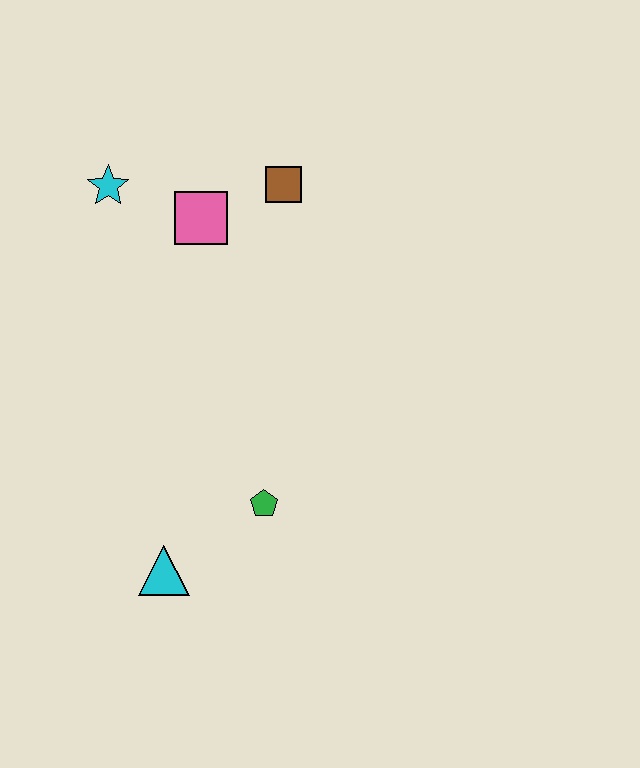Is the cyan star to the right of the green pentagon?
No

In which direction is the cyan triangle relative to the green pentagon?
The cyan triangle is to the left of the green pentagon.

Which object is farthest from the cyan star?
The cyan triangle is farthest from the cyan star.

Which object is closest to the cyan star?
The pink square is closest to the cyan star.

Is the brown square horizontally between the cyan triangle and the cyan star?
No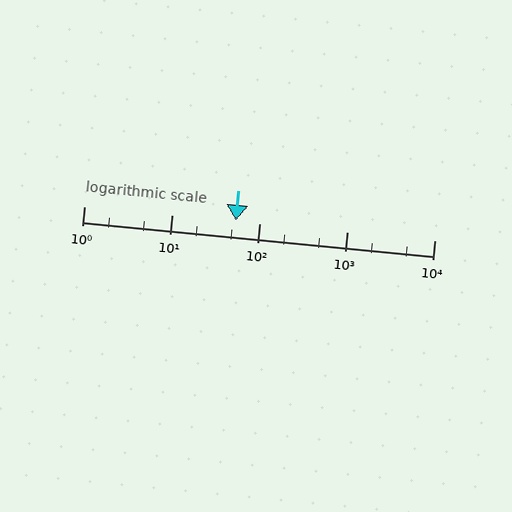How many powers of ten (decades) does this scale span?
The scale spans 4 decades, from 1 to 10000.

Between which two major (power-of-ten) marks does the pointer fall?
The pointer is between 10 and 100.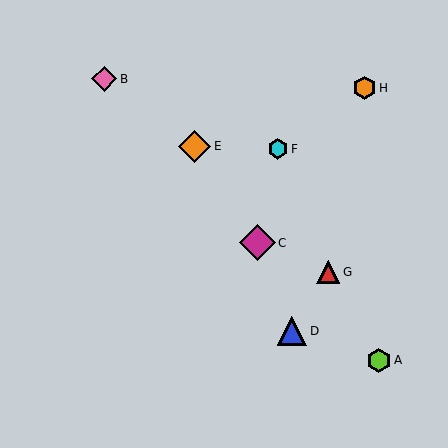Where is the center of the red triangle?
The center of the red triangle is at (328, 272).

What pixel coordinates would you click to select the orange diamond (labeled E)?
Click at (195, 146) to select the orange diamond E.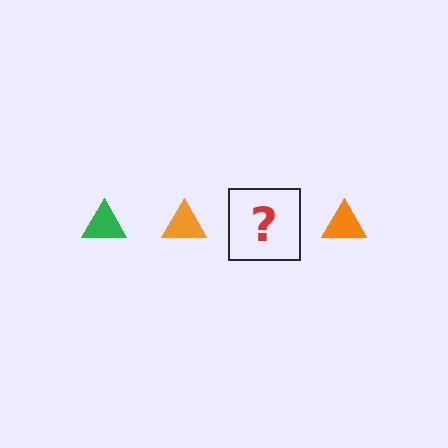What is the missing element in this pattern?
The missing element is a green triangle.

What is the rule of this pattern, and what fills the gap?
The rule is that the pattern cycles through green, orange triangles. The gap should be filled with a green triangle.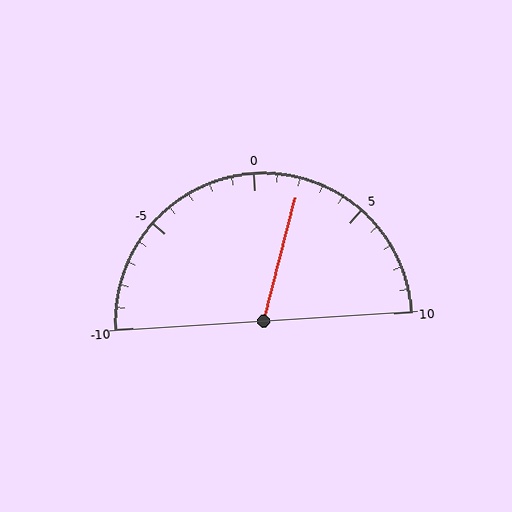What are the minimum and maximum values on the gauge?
The gauge ranges from -10 to 10.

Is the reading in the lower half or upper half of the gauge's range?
The reading is in the upper half of the range (-10 to 10).